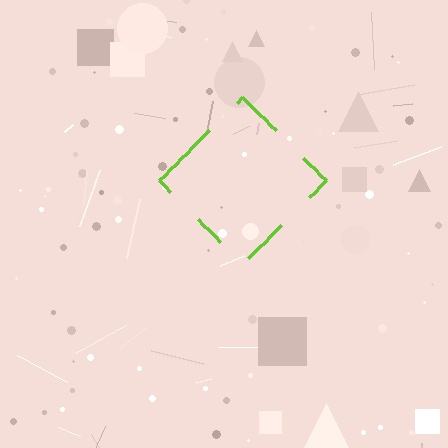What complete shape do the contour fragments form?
The contour fragments form a diamond.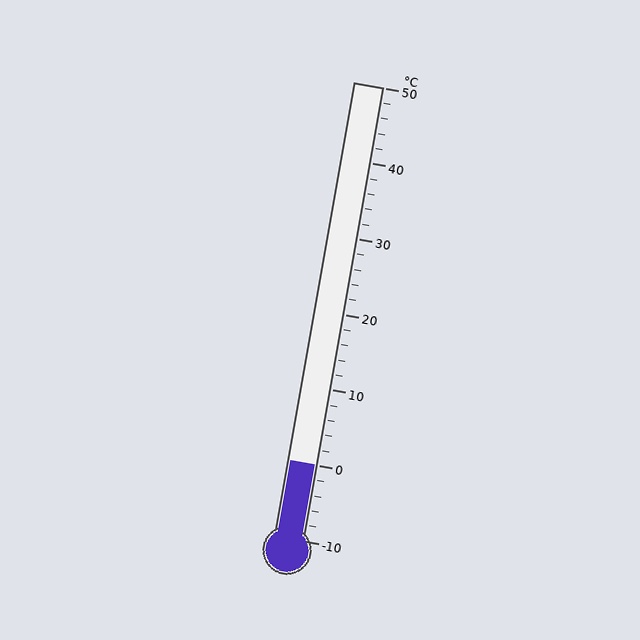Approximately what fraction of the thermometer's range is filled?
The thermometer is filled to approximately 15% of its range.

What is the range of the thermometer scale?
The thermometer scale ranges from -10°C to 50°C.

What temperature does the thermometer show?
The thermometer shows approximately 0°C.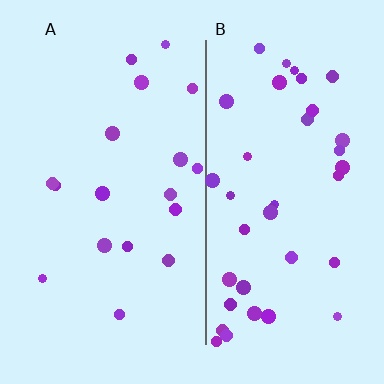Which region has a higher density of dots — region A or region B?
B (the right).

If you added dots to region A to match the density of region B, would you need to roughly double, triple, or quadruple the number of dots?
Approximately double.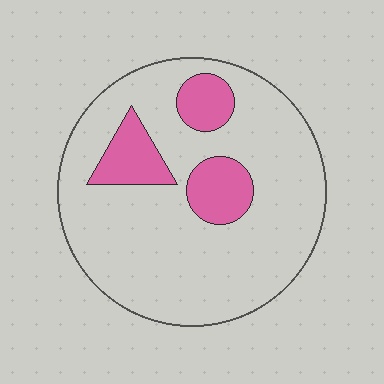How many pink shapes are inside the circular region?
3.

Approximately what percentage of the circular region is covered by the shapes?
Approximately 20%.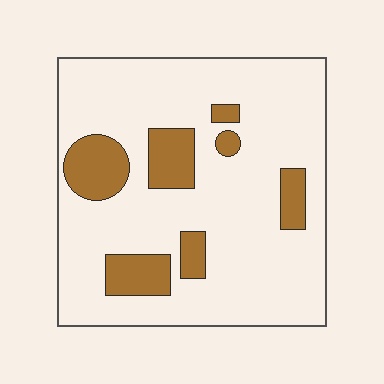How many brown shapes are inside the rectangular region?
7.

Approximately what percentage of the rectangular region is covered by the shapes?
Approximately 20%.